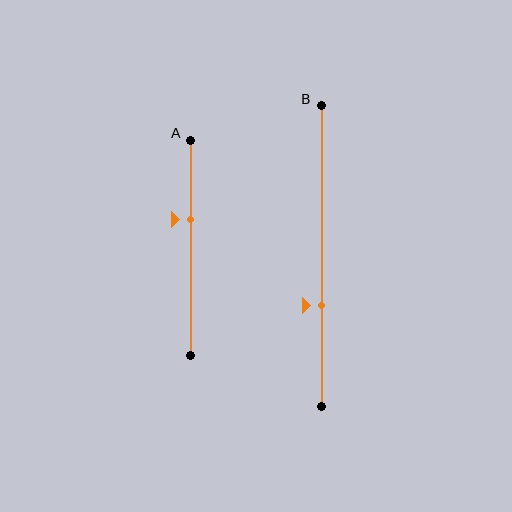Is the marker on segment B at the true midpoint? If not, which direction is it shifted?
No, the marker on segment B is shifted downward by about 16% of the segment length.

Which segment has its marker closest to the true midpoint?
Segment A has its marker closest to the true midpoint.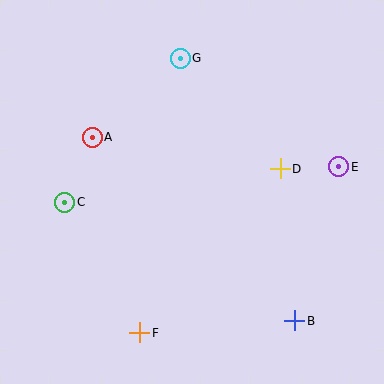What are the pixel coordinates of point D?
Point D is at (280, 169).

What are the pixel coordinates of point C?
Point C is at (65, 202).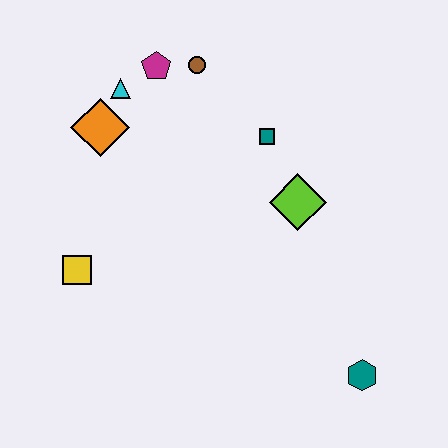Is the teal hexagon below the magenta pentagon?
Yes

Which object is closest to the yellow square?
The orange diamond is closest to the yellow square.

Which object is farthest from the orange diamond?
The teal hexagon is farthest from the orange diamond.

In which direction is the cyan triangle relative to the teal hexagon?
The cyan triangle is above the teal hexagon.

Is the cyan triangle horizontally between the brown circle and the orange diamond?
Yes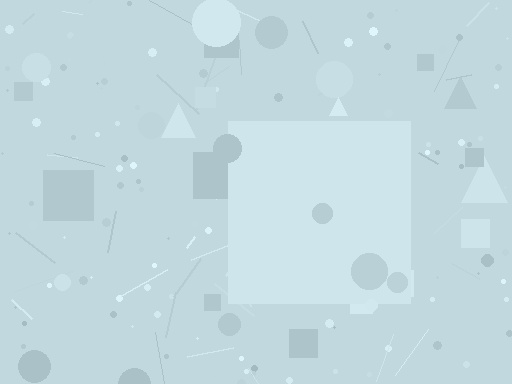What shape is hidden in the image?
A square is hidden in the image.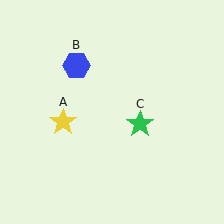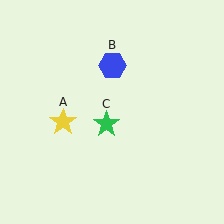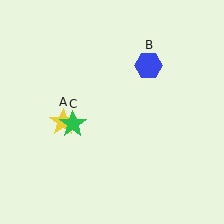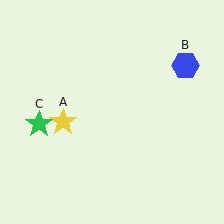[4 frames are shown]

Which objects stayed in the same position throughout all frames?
Yellow star (object A) remained stationary.